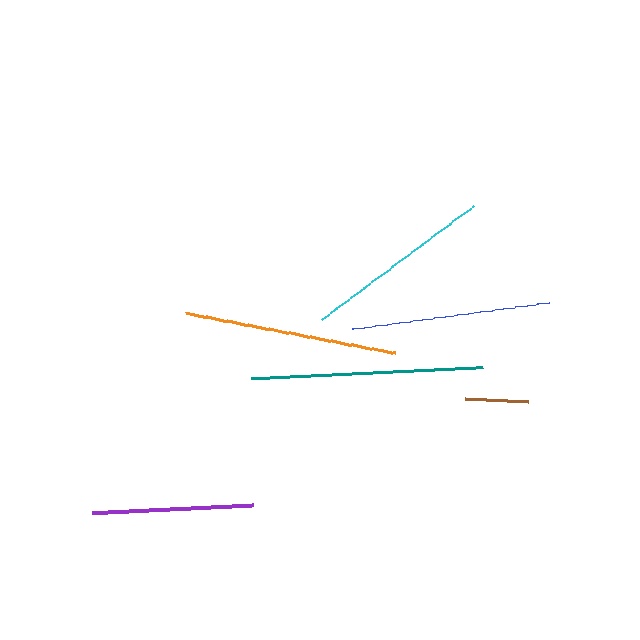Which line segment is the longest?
The teal line is the longest at approximately 232 pixels.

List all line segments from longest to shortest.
From longest to shortest: teal, orange, blue, cyan, purple, brown.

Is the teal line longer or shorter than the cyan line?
The teal line is longer than the cyan line.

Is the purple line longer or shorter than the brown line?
The purple line is longer than the brown line.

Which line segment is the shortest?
The brown line is the shortest at approximately 63 pixels.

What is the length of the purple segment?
The purple segment is approximately 161 pixels long.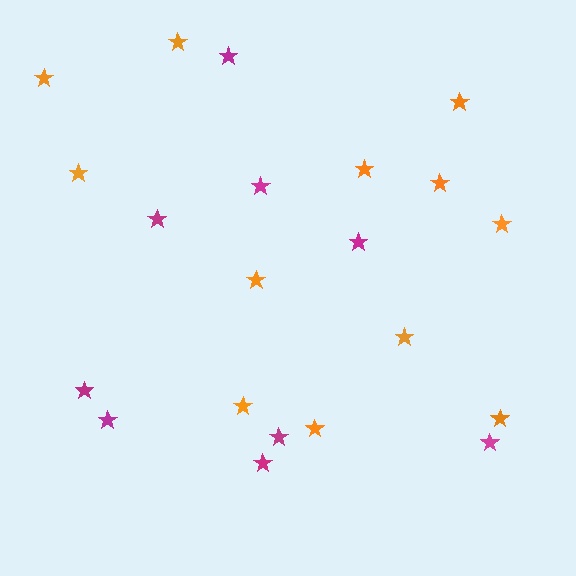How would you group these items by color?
There are 2 groups: one group of orange stars (12) and one group of magenta stars (9).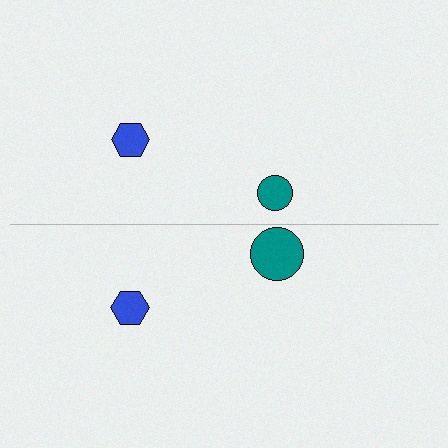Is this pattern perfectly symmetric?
No, the pattern is not perfectly symmetric. The teal circle on the bottom side has a different size than its mirror counterpart.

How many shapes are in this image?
There are 4 shapes in this image.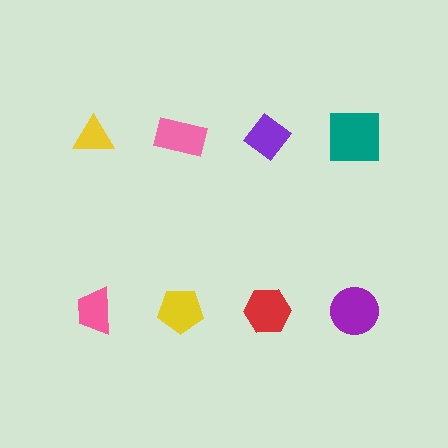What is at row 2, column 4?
A purple circle.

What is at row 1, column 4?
A teal square.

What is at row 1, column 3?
A purple diamond.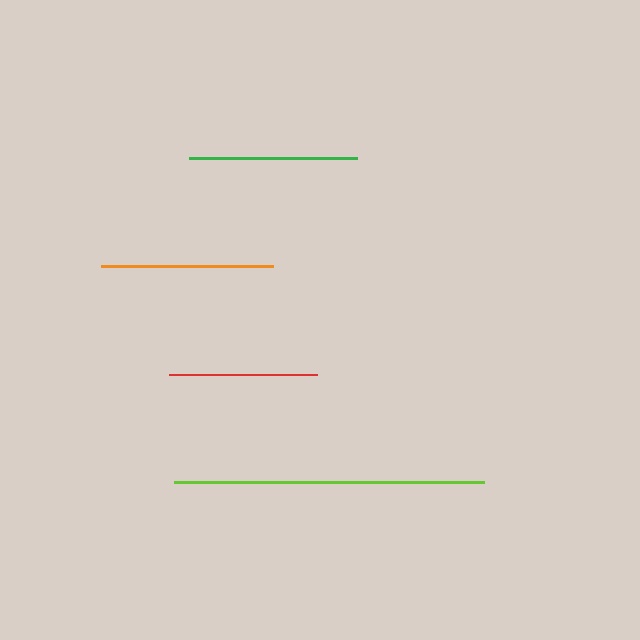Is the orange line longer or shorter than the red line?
The orange line is longer than the red line.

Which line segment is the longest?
The lime line is the longest at approximately 309 pixels.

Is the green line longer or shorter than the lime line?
The lime line is longer than the green line.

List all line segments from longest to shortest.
From longest to shortest: lime, orange, green, red.